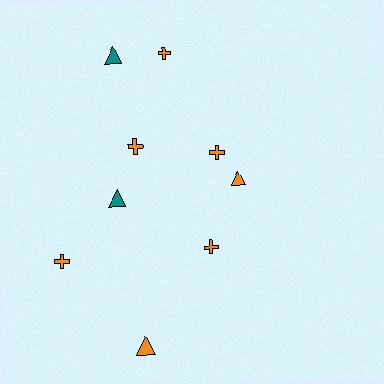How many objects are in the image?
There are 9 objects.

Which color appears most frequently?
Orange, with 7 objects.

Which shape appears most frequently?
Cross, with 5 objects.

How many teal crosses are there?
There are no teal crosses.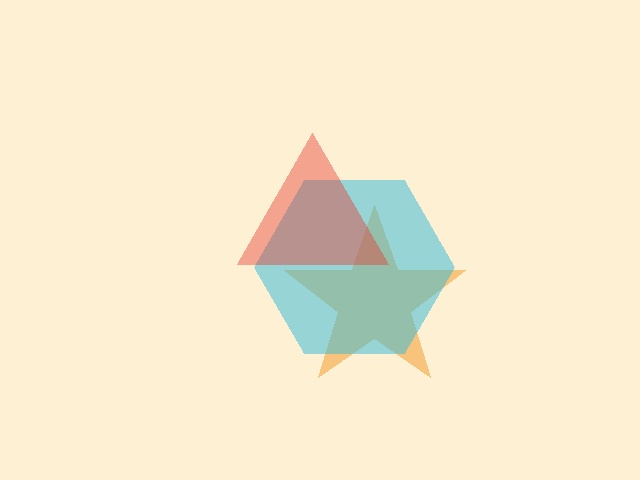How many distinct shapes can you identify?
There are 3 distinct shapes: an orange star, a cyan hexagon, a red triangle.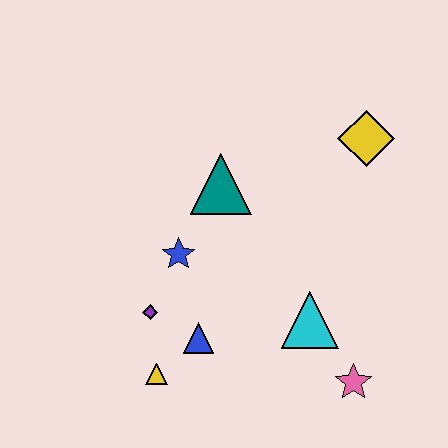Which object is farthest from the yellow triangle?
The yellow diamond is farthest from the yellow triangle.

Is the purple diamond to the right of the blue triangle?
No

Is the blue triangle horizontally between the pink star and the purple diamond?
Yes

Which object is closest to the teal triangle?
The blue star is closest to the teal triangle.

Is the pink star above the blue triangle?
No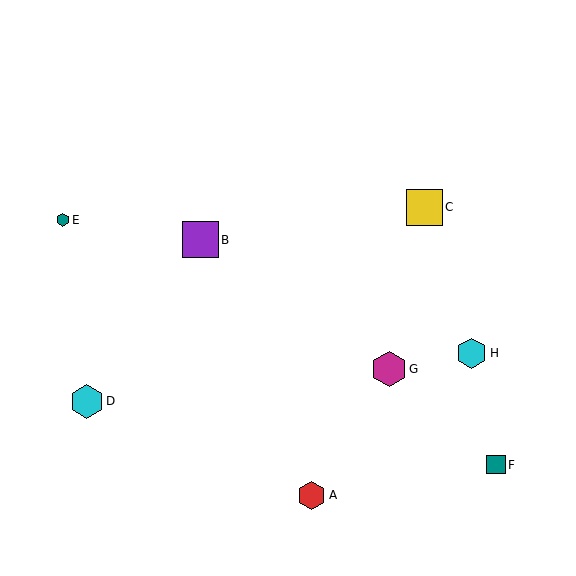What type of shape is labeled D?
Shape D is a cyan hexagon.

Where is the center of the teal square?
The center of the teal square is at (496, 465).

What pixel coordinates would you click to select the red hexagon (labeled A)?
Click at (312, 495) to select the red hexagon A.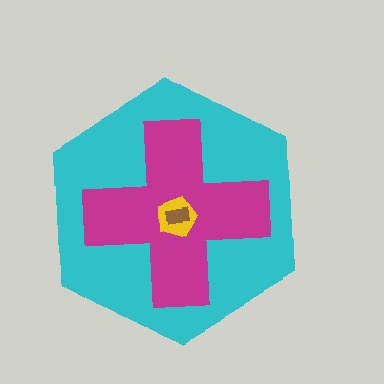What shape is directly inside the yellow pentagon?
The brown rectangle.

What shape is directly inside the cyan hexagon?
The magenta cross.